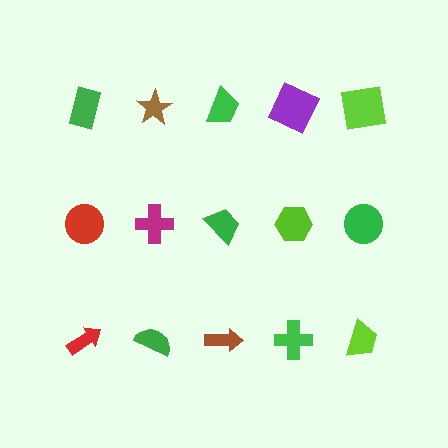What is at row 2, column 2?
A magenta cross.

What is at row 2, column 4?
A lime hexagon.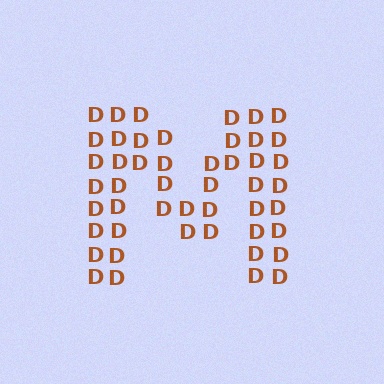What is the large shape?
The large shape is the letter M.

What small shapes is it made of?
It is made of small letter D's.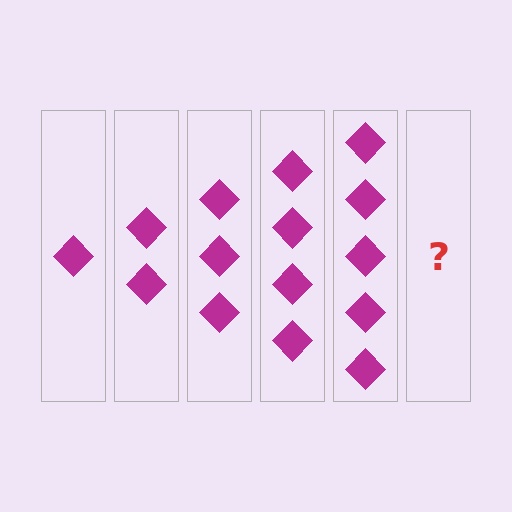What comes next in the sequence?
The next element should be 6 diamonds.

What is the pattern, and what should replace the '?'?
The pattern is that each step adds one more diamond. The '?' should be 6 diamonds.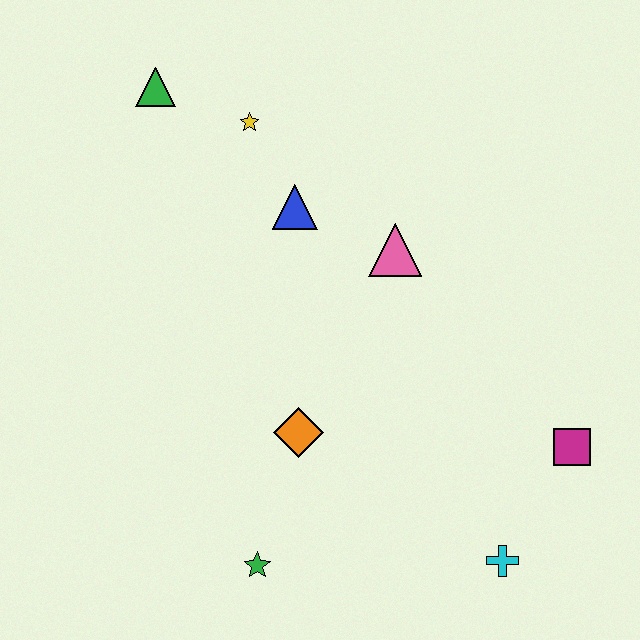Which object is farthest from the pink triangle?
The green star is farthest from the pink triangle.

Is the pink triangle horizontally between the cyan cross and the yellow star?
Yes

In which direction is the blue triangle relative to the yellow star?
The blue triangle is below the yellow star.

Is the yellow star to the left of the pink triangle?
Yes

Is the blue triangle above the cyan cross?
Yes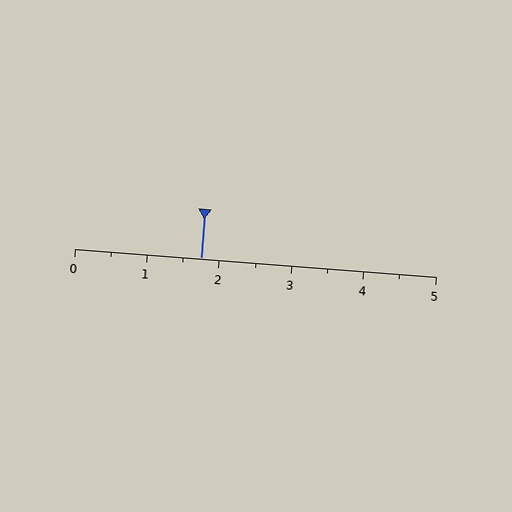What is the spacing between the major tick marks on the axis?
The major ticks are spaced 1 apart.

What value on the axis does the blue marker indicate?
The marker indicates approximately 1.8.